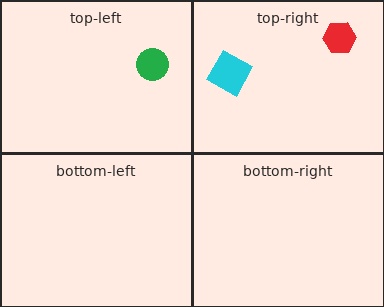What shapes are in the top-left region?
The green circle.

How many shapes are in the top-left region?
1.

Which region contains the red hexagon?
The top-right region.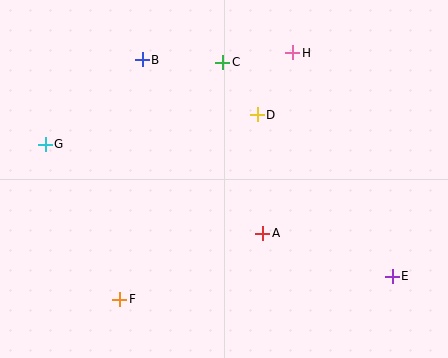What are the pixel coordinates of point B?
Point B is at (142, 60).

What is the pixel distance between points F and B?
The distance between F and B is 241 pixels.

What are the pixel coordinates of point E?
Point E is at (392, 276).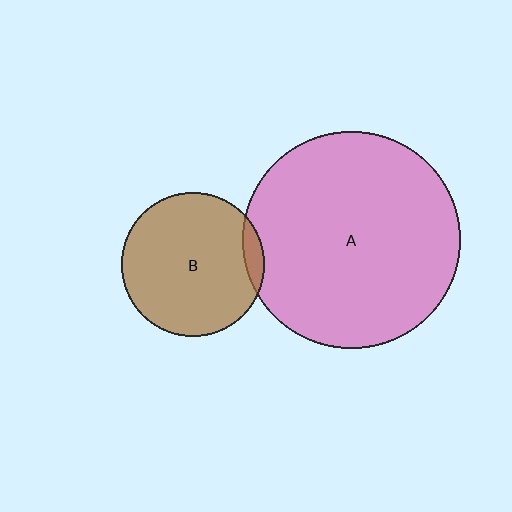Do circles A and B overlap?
Yes.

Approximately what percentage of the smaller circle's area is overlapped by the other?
Approximately 5%.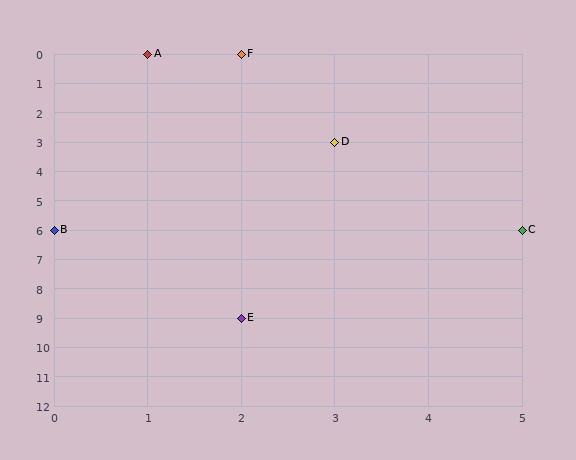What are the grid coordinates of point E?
Point E is at grid coordinates (2, 9).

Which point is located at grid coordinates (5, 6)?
Point C is at (5, 6).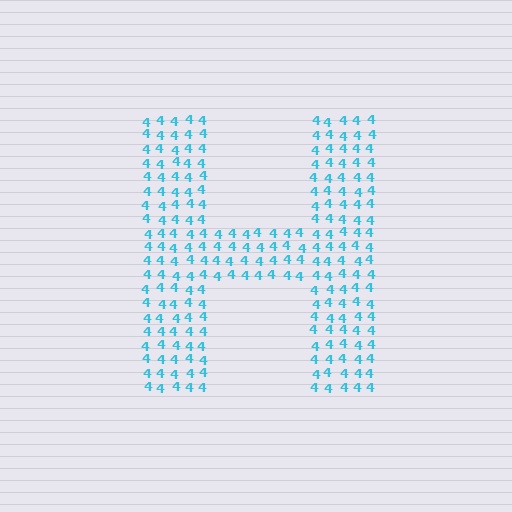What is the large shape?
The large shape is the letter H.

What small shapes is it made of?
It is made of small digit 4's.